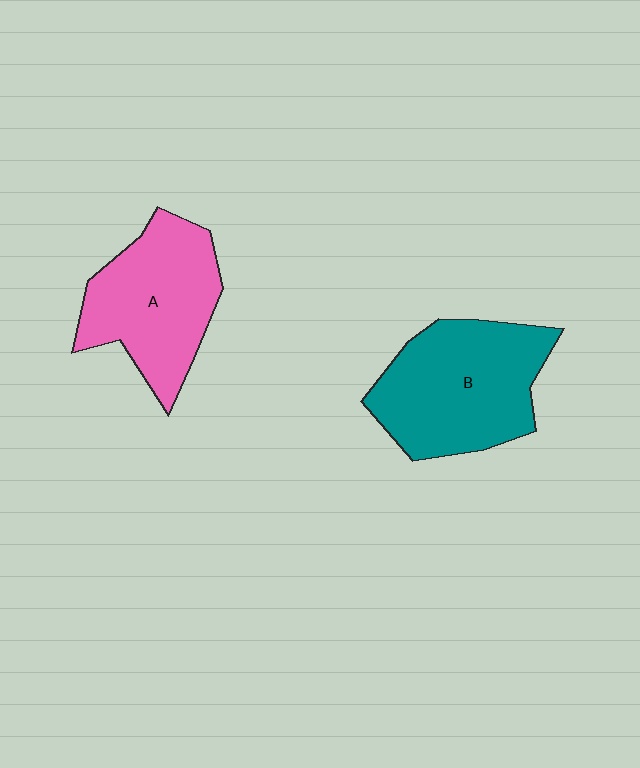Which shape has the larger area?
Shape B (teal).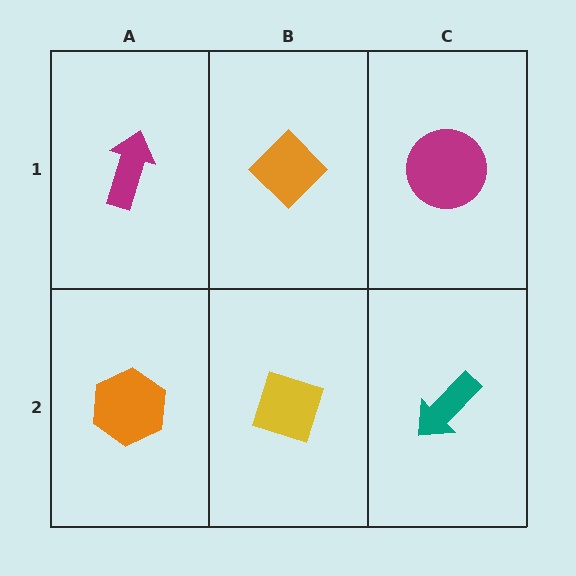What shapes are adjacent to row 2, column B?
An orange diamond (row 1, column B), an orange hexagon (row 2, column A), a teal arrow (row 2, column C).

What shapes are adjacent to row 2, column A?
A magenta arrow (row 1, column A), a yellow diamond (row 2, column B).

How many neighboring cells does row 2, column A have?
2.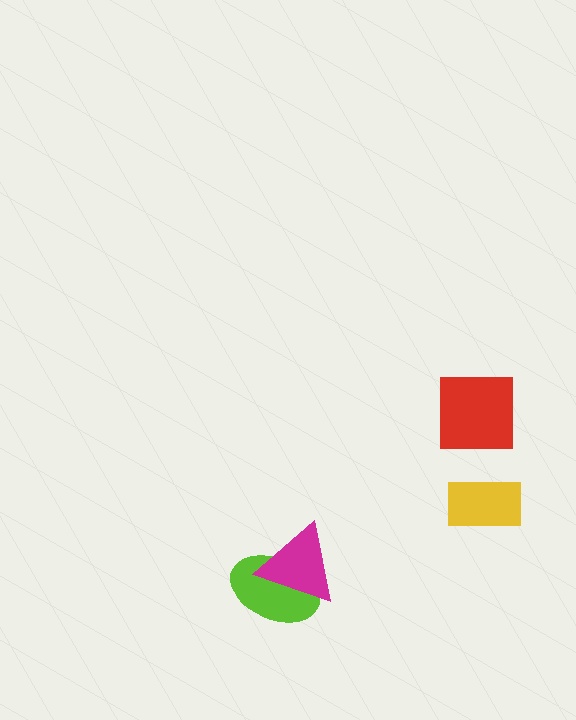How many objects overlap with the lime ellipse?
1 object overlaps with the lime ellipse.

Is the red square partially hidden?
No, no other shape covers it.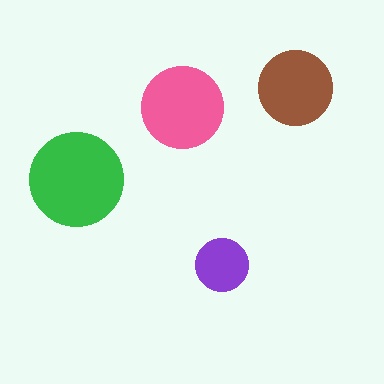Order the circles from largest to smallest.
the green one, the pink one, the brown one, the purple one.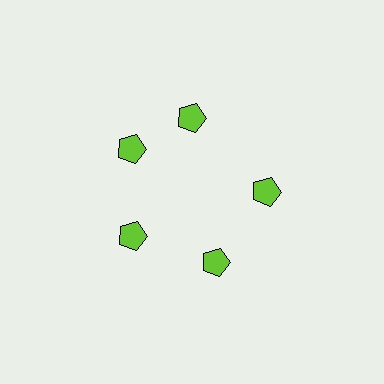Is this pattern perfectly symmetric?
No. The 5 lime pentagons are arranged in a ring, but one element near the 1 o'clock position is rotated out of alignment along the ring, breaking the 5-fold rotational symmetry.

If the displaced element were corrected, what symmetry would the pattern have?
It would have 5-fold rotational symmetry — the pattern would map onto itself every 72 degrees.